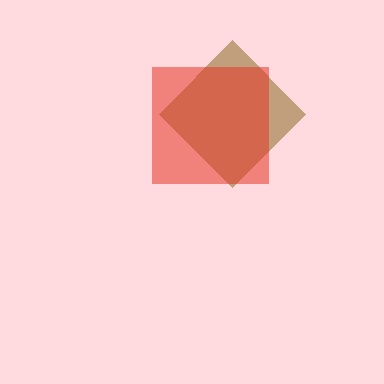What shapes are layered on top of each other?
The layered shapes are: a brown diamond, a red square.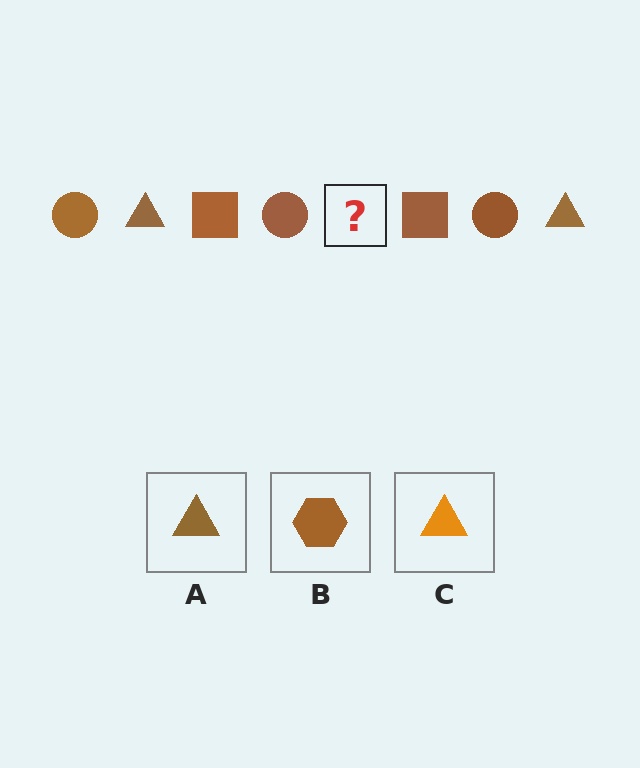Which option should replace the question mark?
Option A.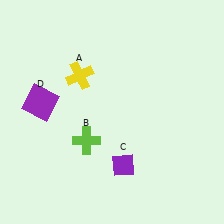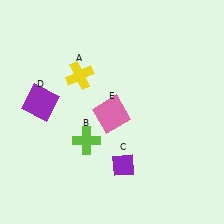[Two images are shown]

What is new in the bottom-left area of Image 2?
A pink square (E) was added in the bottom-left area of Image 2.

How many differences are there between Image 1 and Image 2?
There is 1 difference between the two images.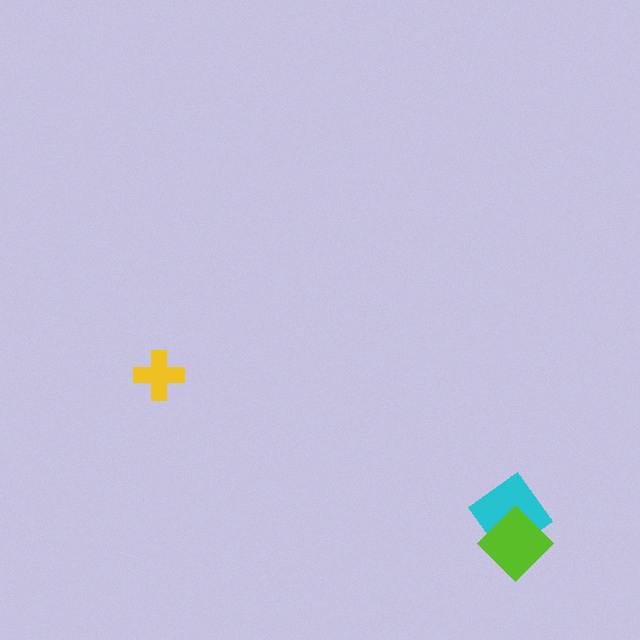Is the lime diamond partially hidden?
No, no other shape covers it.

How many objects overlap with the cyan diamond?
1 object overlaps with the cyan diamond.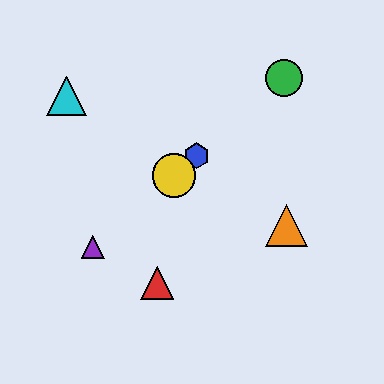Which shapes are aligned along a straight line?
The blue hexagon, the green circle, the yellow circle, the purple triangle are aligned along a straight line.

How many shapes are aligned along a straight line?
4 shapes (the blue hexagon, the green circle, the yellow circle, the purple triangle) are aligned along a straight line.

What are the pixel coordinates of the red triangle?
The red triangle is at (157, 283).